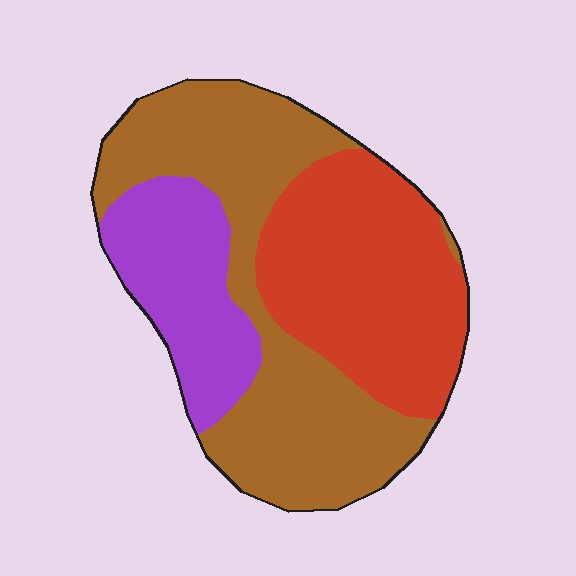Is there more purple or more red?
Red.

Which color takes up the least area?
Purple, at roughly 20%.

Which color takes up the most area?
Brown, at roughly 45%.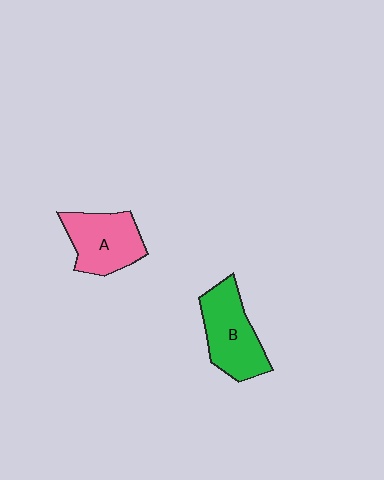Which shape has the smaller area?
Shape A (pink).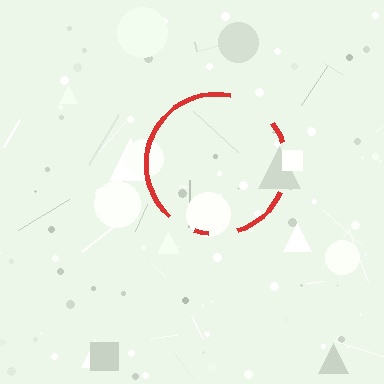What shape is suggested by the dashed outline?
The dashed outline suggests a circle.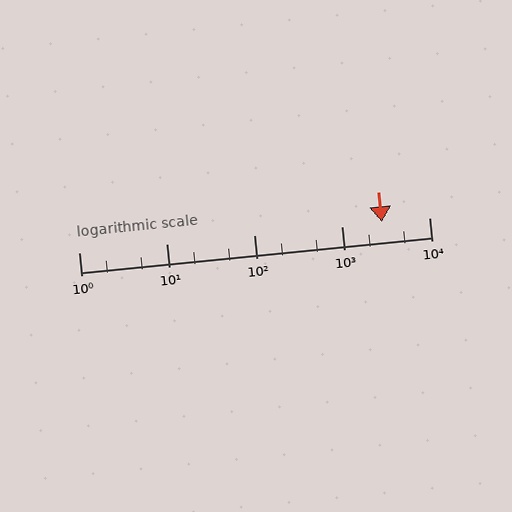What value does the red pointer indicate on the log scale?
The pointer indicates approximately 2900.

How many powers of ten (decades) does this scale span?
The scale spans 4 decades, from 1 to 10000.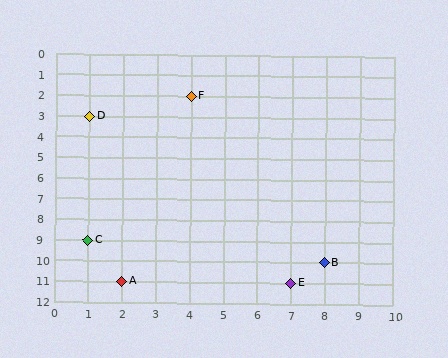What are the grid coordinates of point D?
Point D is at grid coordinates (1, 3).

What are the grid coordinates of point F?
Point F is at grid coordinates (4, 2).